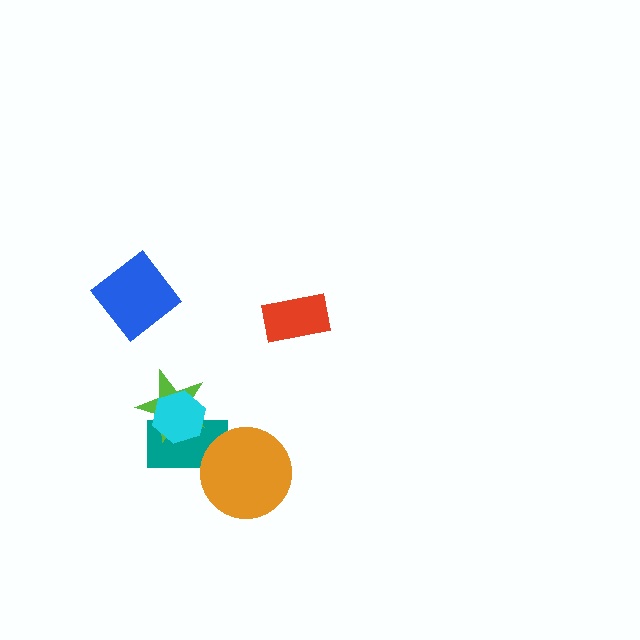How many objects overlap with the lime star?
2 objects overlap with the lime star.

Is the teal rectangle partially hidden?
Yes, it is partially covered by another shape.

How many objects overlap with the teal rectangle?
3 objects overlap with the teal rectangle.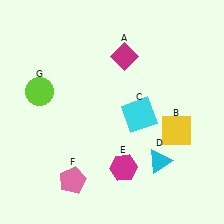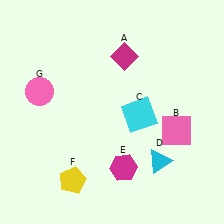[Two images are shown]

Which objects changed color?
B changed from yellow to pink. F changed from pink to yellow. G changed from lime to pink.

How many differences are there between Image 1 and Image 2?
There are 3 differences between the two images.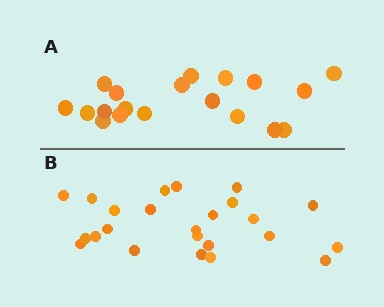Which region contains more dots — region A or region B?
Region B (the bottom region) has more dots.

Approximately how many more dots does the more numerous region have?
Region B has about 5 more dots than region A.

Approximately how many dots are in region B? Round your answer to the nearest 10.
About 20 dots. (The exact count is 24, which rounds to 20.)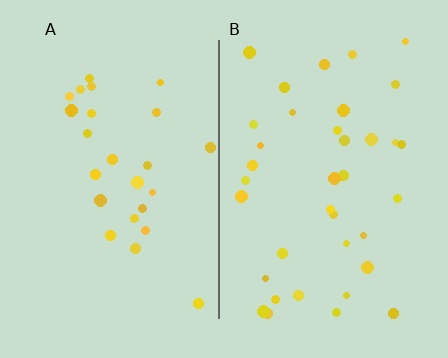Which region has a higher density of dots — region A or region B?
B (the right).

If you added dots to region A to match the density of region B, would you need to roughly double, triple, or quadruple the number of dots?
Approximately double.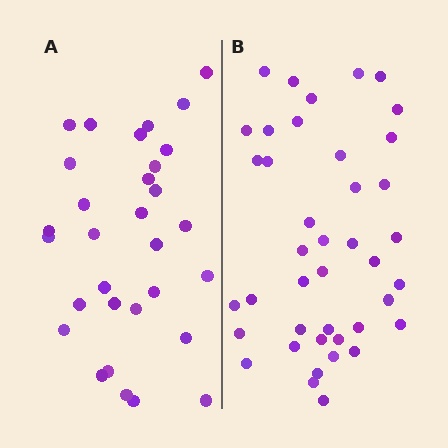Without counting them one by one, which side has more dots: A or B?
Region B (the right region) has more dots.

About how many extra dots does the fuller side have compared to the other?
Region B has roughly 10 or so more dots than region A.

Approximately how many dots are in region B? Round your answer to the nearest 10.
About 40 dots. (The exact count is 41, which rounds to 40.)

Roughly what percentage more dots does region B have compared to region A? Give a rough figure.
About 30% more.